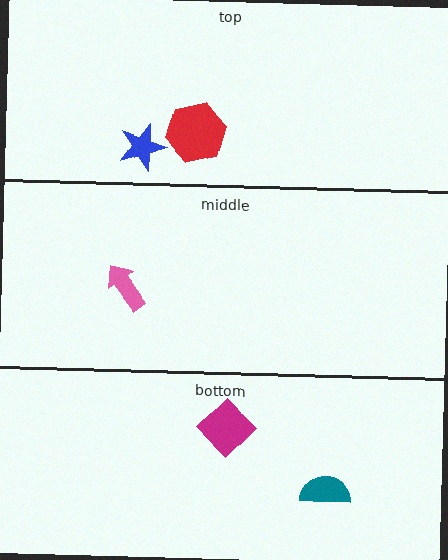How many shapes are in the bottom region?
2.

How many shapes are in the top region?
2.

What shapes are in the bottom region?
The teal semicircle, the magenta diamond.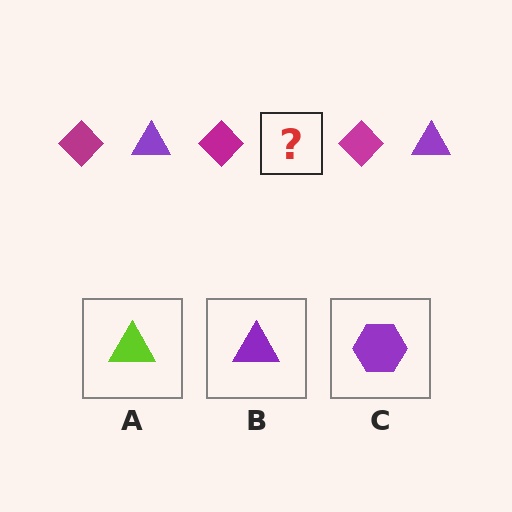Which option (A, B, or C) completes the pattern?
B.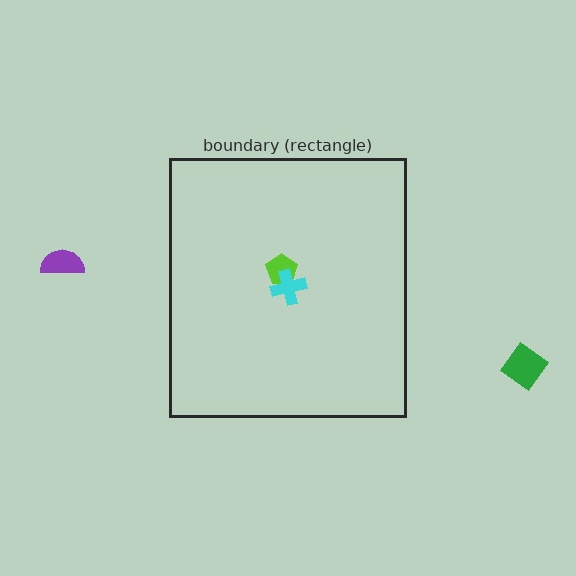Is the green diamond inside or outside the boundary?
Outside.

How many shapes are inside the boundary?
2 inside, 2 outside.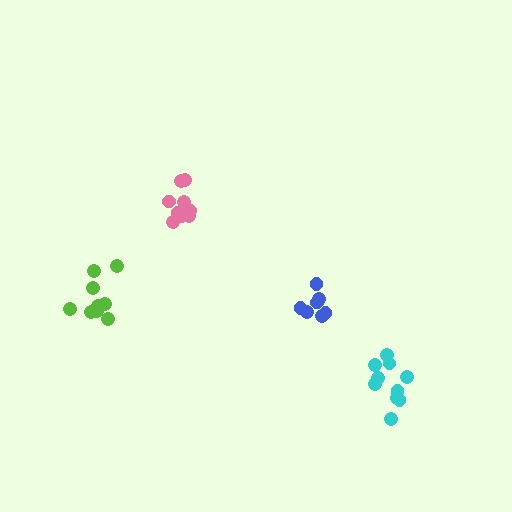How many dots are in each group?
Group 1: 10 dots, Group 2: 7 dots, Group 3: 10 dots, Group 4: 9 dots (36 total).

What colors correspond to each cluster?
The clusters are colored: pink, blue, cyan, lime.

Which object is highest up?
The pink cluster is topmost.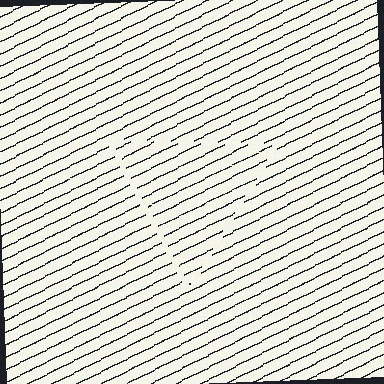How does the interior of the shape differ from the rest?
The interior of the shape contains the same grating, shifted by half a period — the contour is defined by the phase discontinuity where line-ends from the inner and outer gratings abut.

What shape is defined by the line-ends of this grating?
An illusory triangle. The interior of the shape contains the same grating, shifted by half a period — the contour is defined by the phase discontinuity where line-ends from the inner and outer gratings abut.